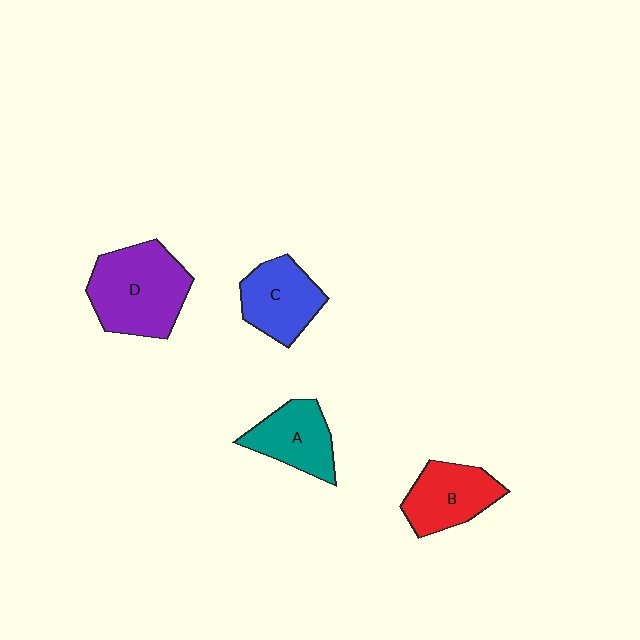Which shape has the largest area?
Shape D (purple).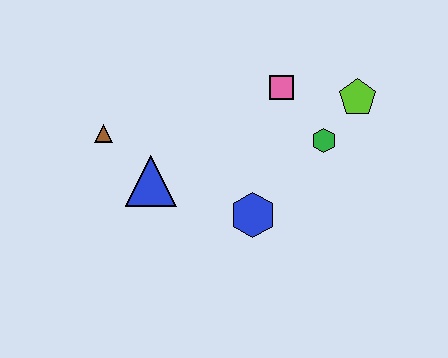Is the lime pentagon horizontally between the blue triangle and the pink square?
No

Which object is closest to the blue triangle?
The brown triangle is closest to the blue triangle.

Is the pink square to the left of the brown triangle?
No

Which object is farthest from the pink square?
The brown triangle is farthest from the pink square.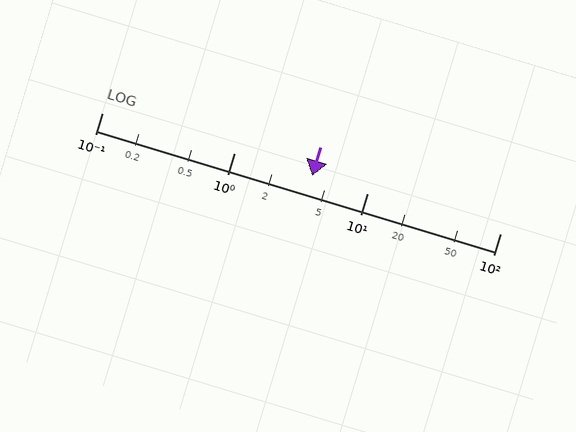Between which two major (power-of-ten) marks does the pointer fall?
The pointer is between 1 and 10.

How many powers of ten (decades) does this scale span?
The scale spans 3 decades, from 0.1 to 100.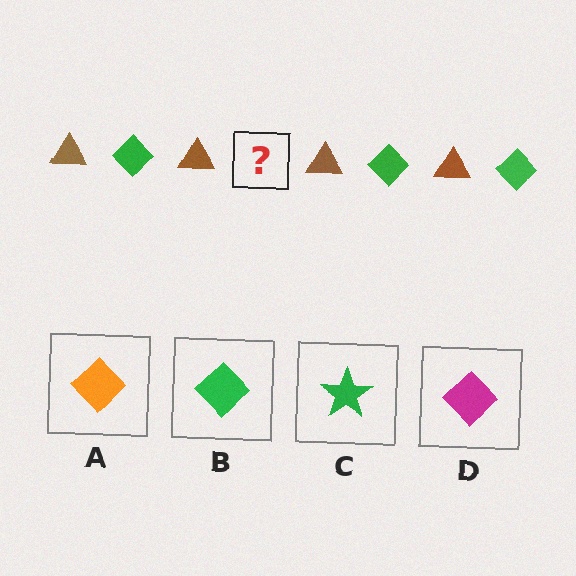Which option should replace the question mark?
Option B.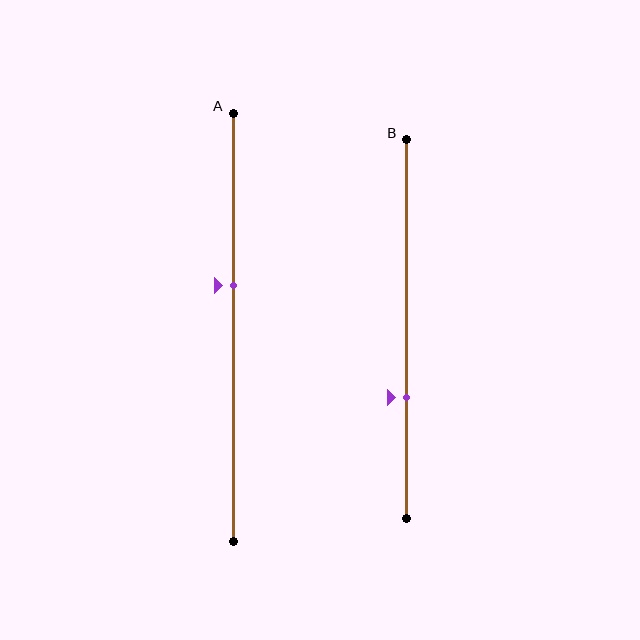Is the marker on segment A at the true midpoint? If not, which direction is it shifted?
No, the marker on segment A is shifted upward by about 10% of the segment length.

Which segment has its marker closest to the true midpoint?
Segment A has its marker closest to the true midpoint.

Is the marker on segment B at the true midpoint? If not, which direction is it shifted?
No, the marker on segment B is shifted downward by about 18% of the segment length.